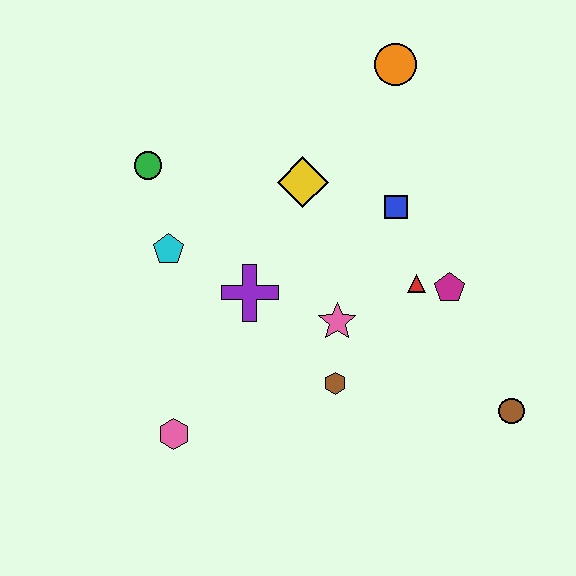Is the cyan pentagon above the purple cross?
Yes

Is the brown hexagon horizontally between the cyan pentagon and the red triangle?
Yes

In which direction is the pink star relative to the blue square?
The pink star is below the blue square.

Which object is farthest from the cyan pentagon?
The brown circle is farthest from the cyan pentagon.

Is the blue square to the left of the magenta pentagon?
Yes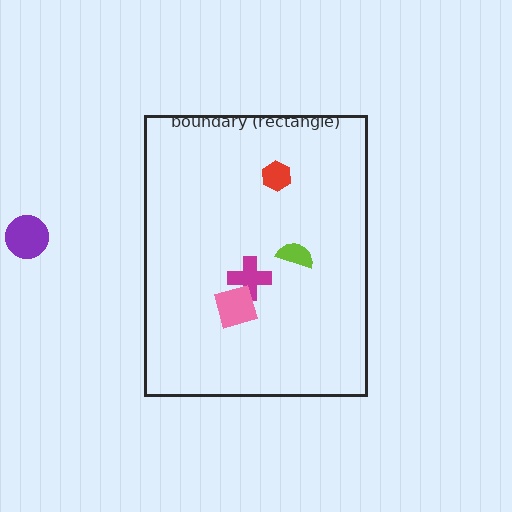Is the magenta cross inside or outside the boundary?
Inside.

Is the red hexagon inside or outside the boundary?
Inside.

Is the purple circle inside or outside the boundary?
Outside.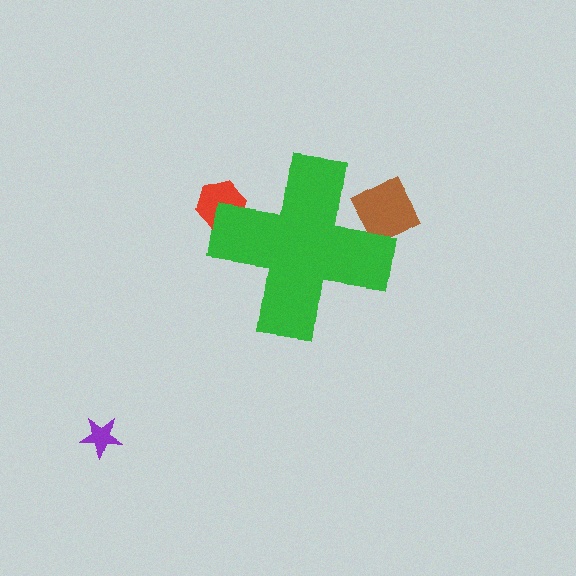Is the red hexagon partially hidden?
Yes, the red hexagon is partially hidden behind the green cross.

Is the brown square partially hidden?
Yes, the brown square is partially hidden behind the green cross.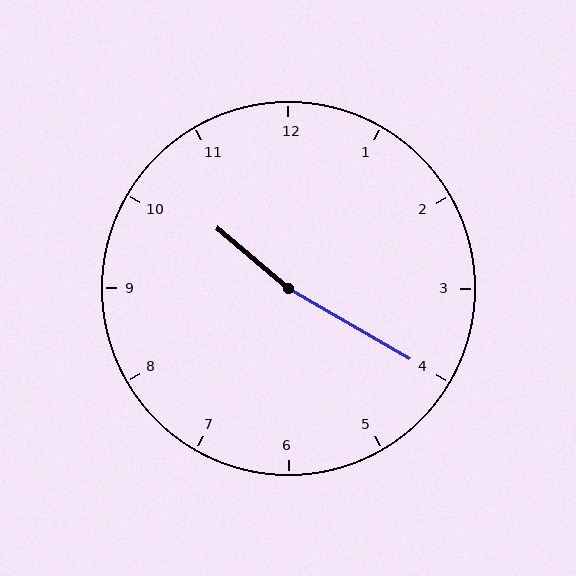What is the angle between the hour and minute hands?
Approximately 170 degrees.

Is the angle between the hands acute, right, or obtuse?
It is obtuse.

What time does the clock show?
10:20.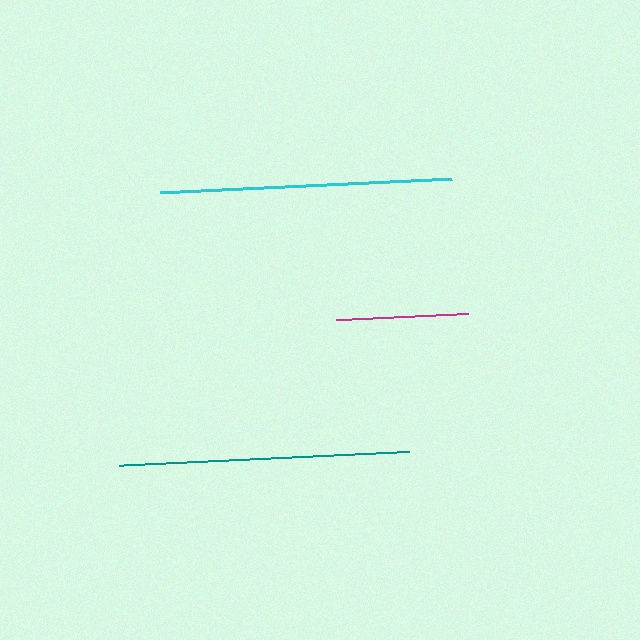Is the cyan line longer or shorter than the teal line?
The cyan line is longer than the teal line.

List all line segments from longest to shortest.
From longest to shortest: cyan, teal, magenta.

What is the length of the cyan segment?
The cyan segment is approximately 292 pixels long.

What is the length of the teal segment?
The teal segment is approximately 292 pixels long.